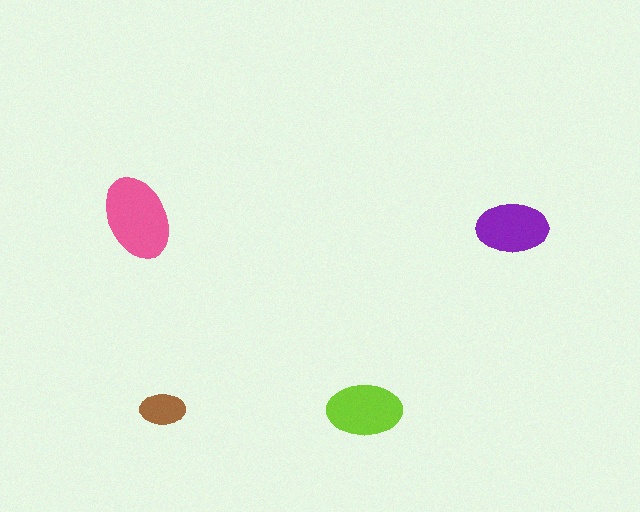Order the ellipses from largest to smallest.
the pink one, the lime one, the purple one, the brown one.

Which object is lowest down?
The lime ellipse is bottommost.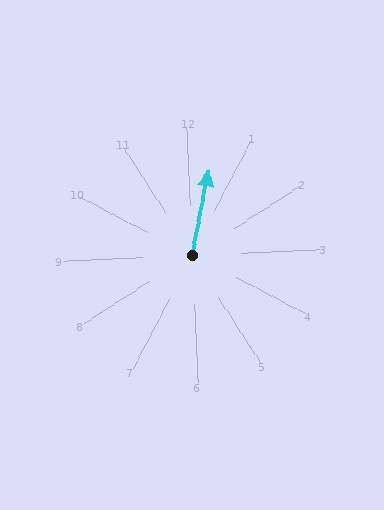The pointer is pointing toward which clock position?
Roughly 12 o'clock.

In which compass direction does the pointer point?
North.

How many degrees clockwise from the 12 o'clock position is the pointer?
Approximately 14 degrees.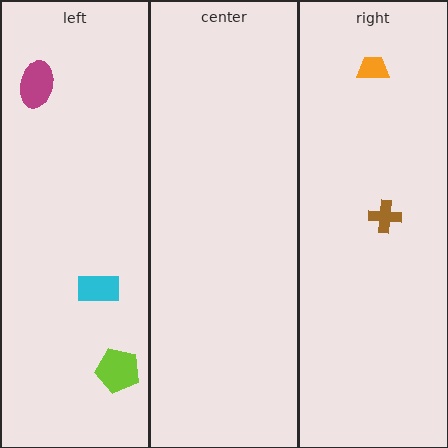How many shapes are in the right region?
2.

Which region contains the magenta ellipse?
The left region.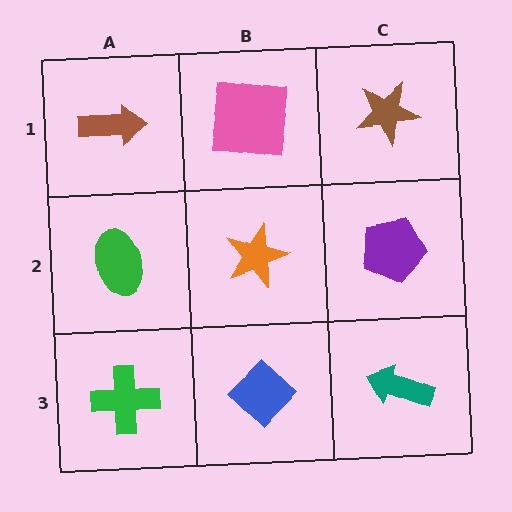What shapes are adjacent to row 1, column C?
A purple pentagon (row 2, column C), a pink square (row 1, column B).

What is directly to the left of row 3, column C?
A blue diamond.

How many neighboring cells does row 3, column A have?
2.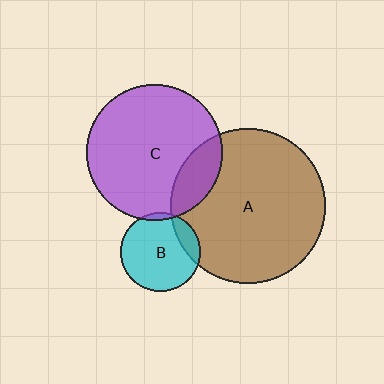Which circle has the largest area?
Circle A (brown).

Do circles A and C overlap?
Yes.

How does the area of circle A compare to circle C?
Approximately 1.3 times.